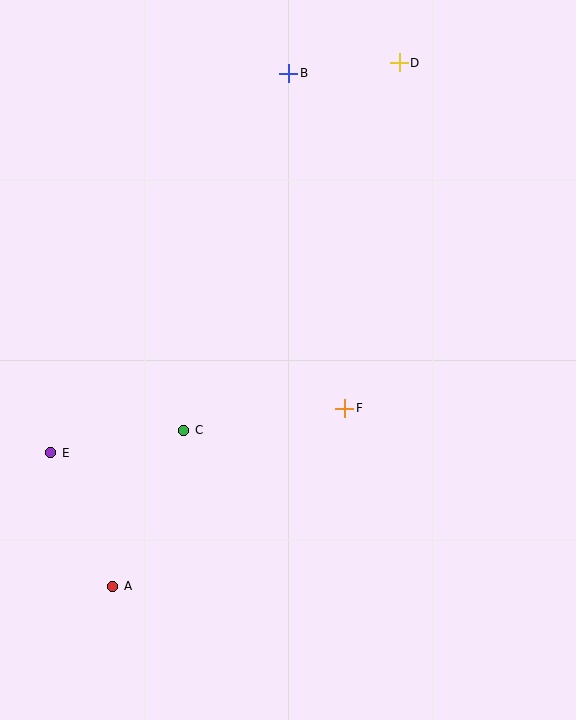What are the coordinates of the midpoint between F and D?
The midpoint between F and D is at (372, 235).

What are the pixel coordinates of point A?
Point A is at (113, 586).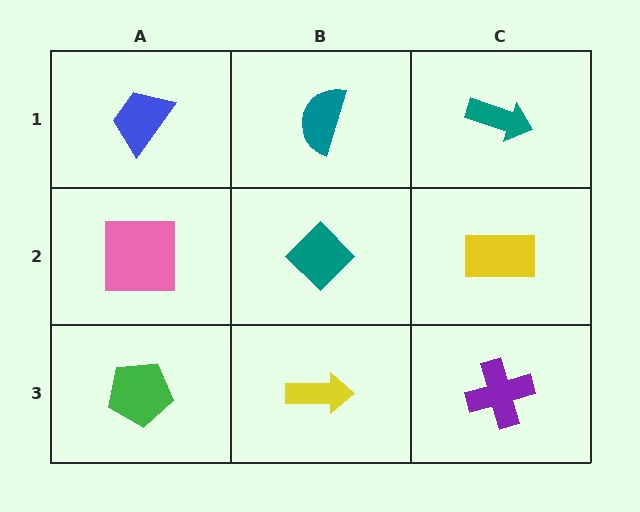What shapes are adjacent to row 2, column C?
A teal arrow (row 1, column C), a purple cross (row 3, column C), a teal diamond (row 2, column B).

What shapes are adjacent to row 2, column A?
A blue trapezoid (row 1, column A), a green pentagon (row 3, column A), a teal diamond (row 2, column B).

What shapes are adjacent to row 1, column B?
A teal diamond (row 2, column B), a blue trapezoid (row 1, column A), a teal arrow (row 1, column C).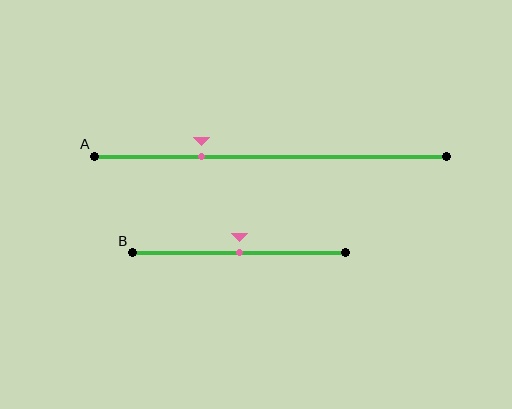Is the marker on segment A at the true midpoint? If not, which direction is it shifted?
No, the marker on segment A is shifted to the left by about 20% of the segment length.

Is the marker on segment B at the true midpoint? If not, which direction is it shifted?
Yes, the marker on segment B is at the true midpoint.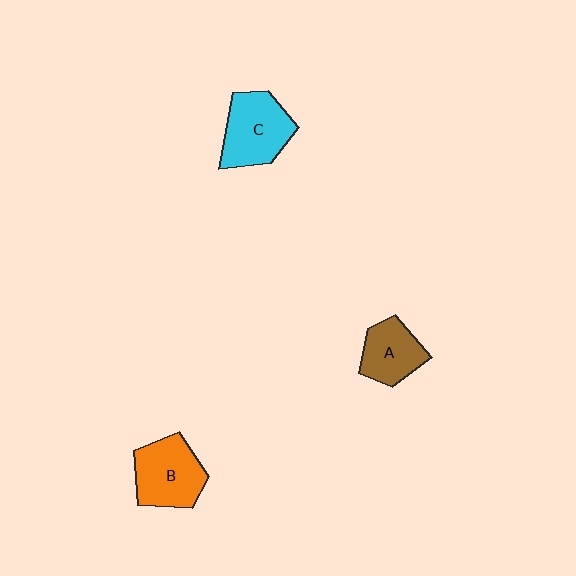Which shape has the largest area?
Shape C (cyan).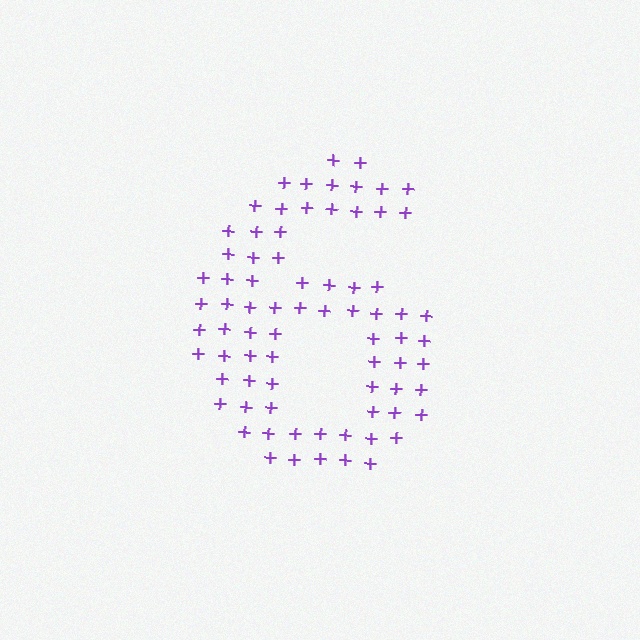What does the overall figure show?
The overall figure shows the digit 6.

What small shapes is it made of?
It is made of small plus signs.